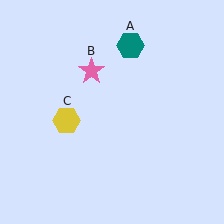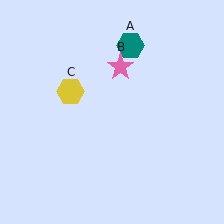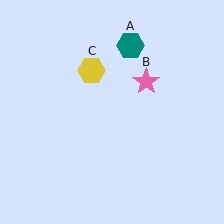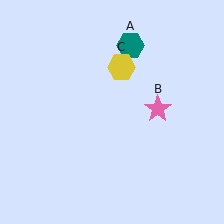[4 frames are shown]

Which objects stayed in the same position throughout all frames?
Teal hexagon (object A) remained stationary.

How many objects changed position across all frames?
2 objects changed position: pink star (object B), yellow hexagon (object C).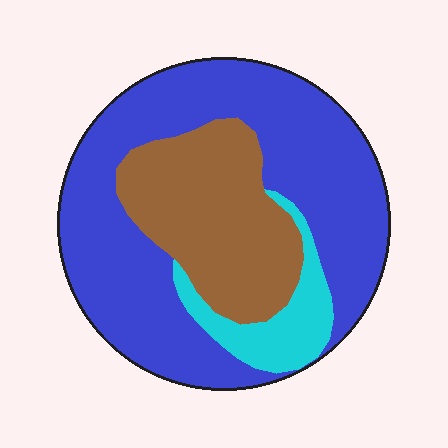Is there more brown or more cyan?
Brown.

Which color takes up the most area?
Blue, at roughly 60%.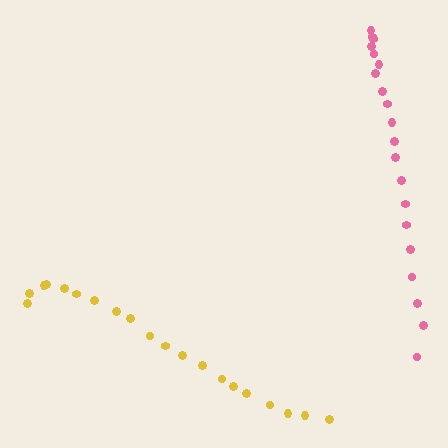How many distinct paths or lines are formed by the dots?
There are 2 distinct paths.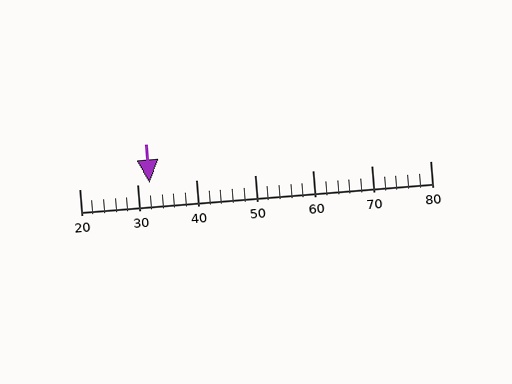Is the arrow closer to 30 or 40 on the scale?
The arrow is closer to 30.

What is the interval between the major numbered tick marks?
The major tick marks are spaced 10 units apart.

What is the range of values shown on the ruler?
The ruler shows values from 20 to 80.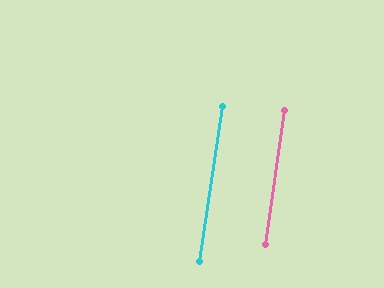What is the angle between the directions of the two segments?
Approximately 0 degrees.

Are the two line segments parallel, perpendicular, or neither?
Parallel — their directions differ by only 0.3°.